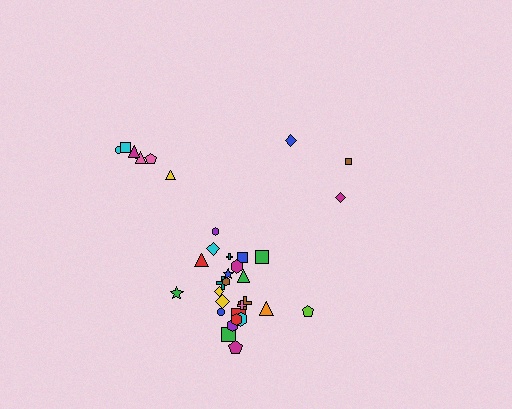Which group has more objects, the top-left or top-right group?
The top-left group.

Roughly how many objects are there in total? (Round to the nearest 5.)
Roughly 35 objects in total.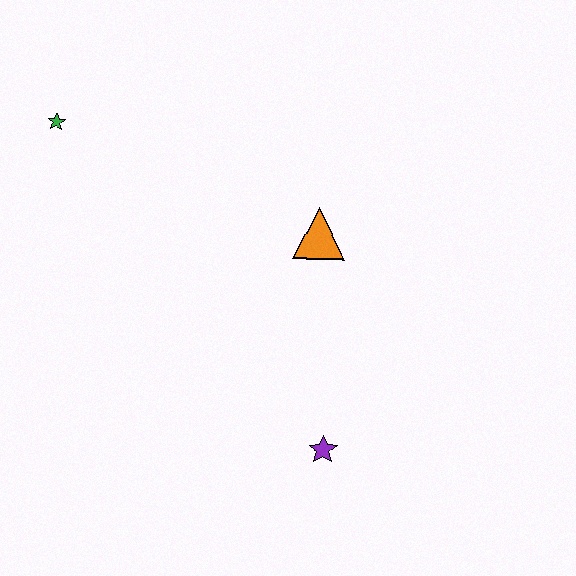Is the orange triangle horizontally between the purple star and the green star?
Yes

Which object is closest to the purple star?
The orange triangle is closest to the purple star.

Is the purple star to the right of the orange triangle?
Yes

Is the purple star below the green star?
Yes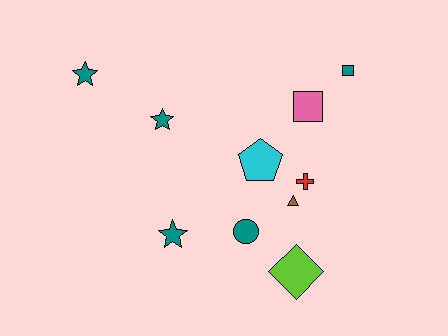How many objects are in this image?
There are 10 objects.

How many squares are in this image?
There are 2 squares.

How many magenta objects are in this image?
There are no magenta objects.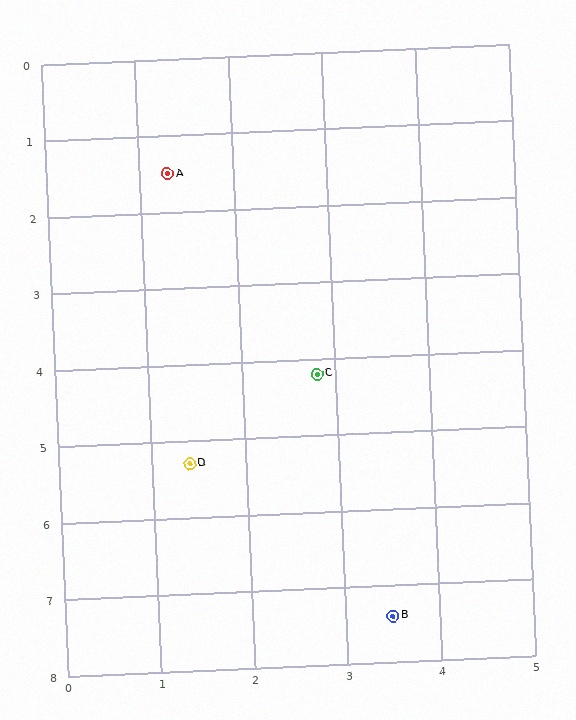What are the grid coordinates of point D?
Point D is at approximately (1.4, 5.3).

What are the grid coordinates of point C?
Point C is at approximately (2.8, 4.2).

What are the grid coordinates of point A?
Point A is at approximately (1.3, 1.5).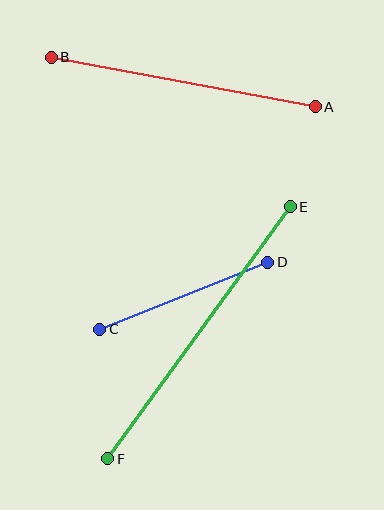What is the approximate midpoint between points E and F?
The midpoint is at approximately (199, 333) pixels.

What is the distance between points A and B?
The distance is approximately 269 pixels.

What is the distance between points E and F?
The distance is approximately 311 pixels.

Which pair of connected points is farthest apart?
Points E and F are farthest apart.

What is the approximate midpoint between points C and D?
The midpoint is at approximately (184, 296) pixels.